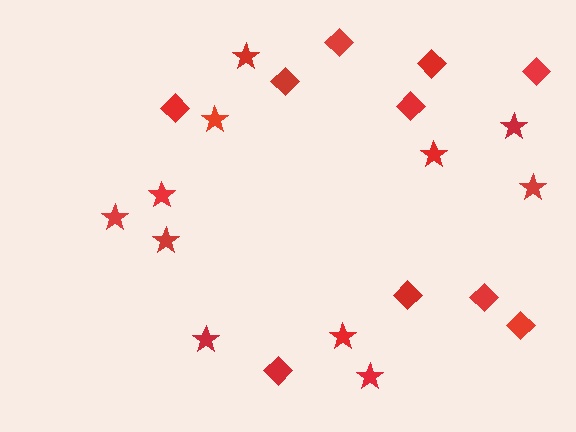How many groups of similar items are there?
There are 2 groups: one group of diamonds (10) and one group of stars (11).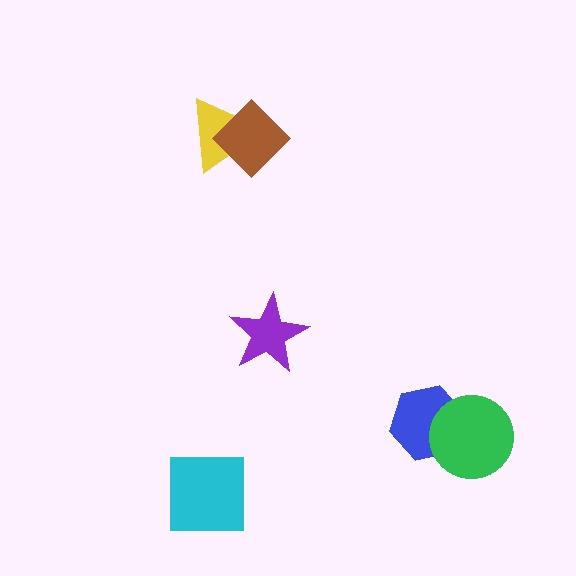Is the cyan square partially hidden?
No, no other shape covers it.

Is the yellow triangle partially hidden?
Yes, it is partially covered by another shape.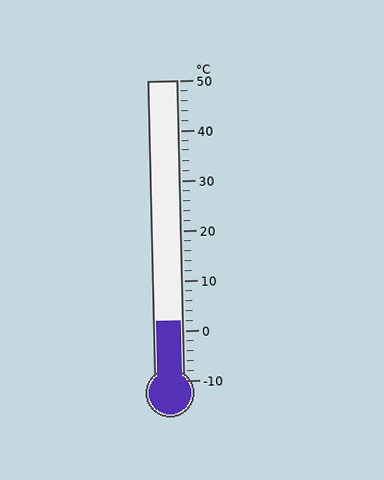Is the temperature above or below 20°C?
The temperature is below 20°C.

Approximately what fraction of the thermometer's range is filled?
The thermometer is filled to approximately 20% of its range.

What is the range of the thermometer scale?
The thermometer scale ranges from -10°C to 50°C.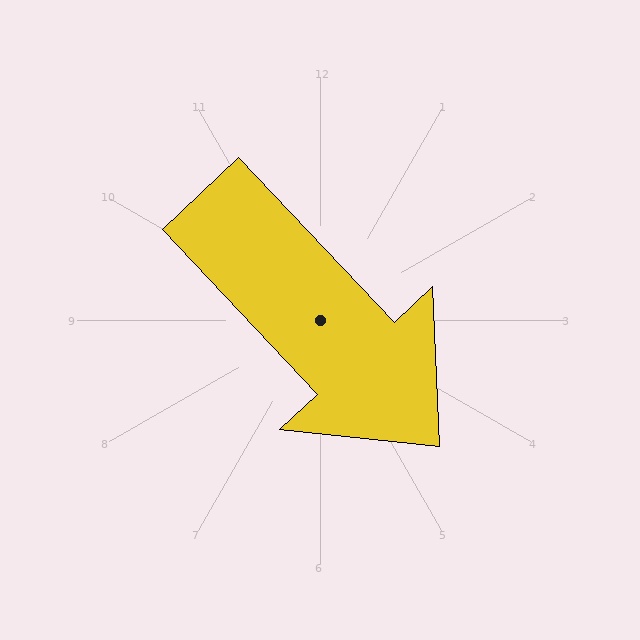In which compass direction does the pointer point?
Southeast.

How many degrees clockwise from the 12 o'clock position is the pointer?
Approximately 137 degrees.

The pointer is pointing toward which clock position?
Roughly 5 o'clock.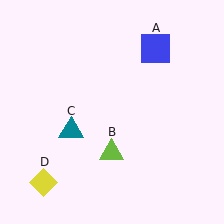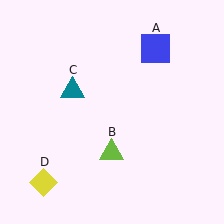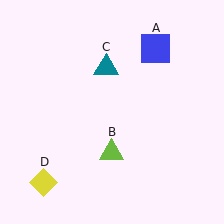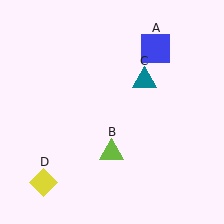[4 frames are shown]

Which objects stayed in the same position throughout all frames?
Blue square (object A) and lime triangle (object B) and yellow diamond (object D) remained stationary.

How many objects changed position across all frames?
1 object changed position: teal triangle (object C).